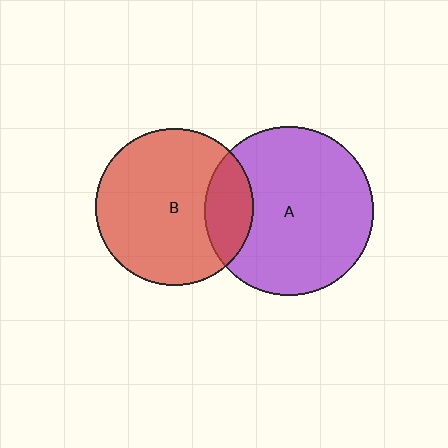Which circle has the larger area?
Circle A (purple).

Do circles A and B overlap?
Yes.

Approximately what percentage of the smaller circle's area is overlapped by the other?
Approximately 20%.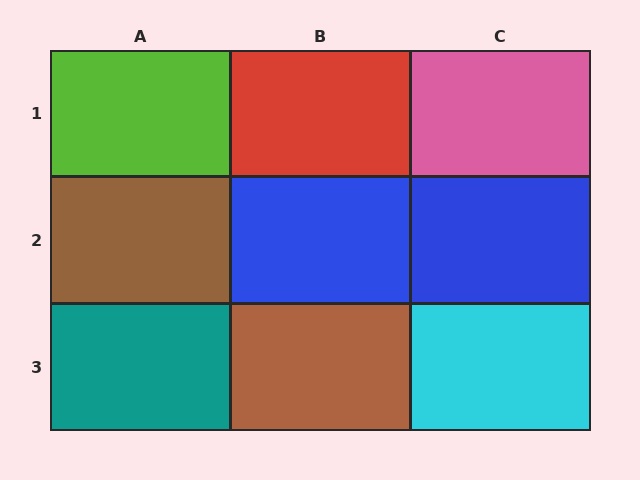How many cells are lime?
1 cell is lime.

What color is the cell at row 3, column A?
Teal.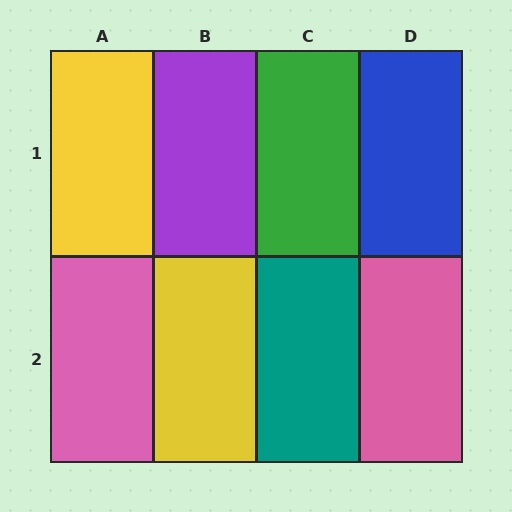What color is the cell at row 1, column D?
Blue.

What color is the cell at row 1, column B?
Purple.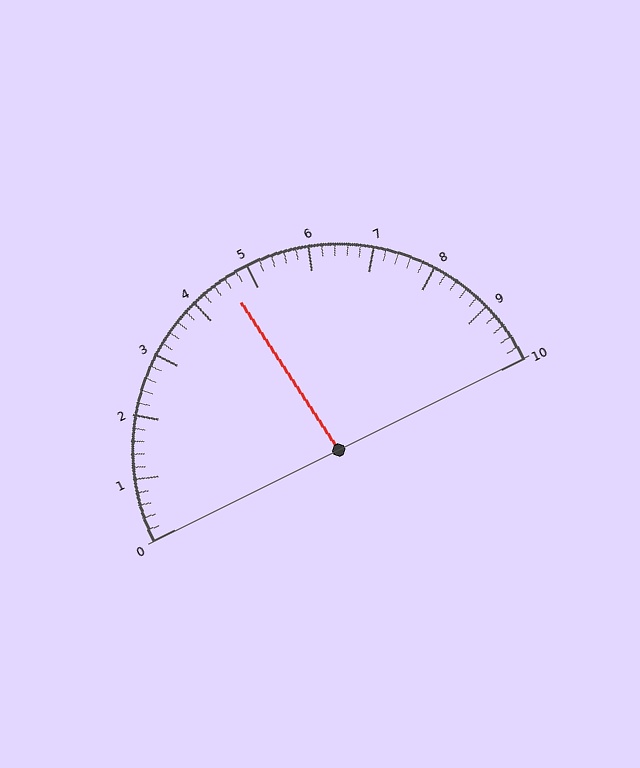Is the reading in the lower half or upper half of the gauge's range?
The reading is in the lower half of the range (0 to 10).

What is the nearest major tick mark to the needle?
The nearest major tick mark is 5.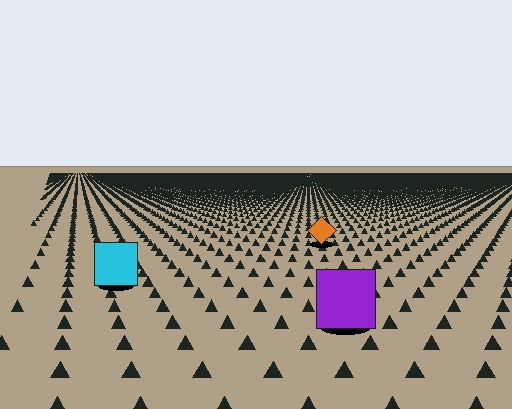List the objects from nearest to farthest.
From nearest to farthest: the purple square, the cyan square, the orange diamond.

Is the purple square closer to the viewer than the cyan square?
Yes. The purple square is closer — you can tell from the texture gradient: the ground texture is coarser near it.